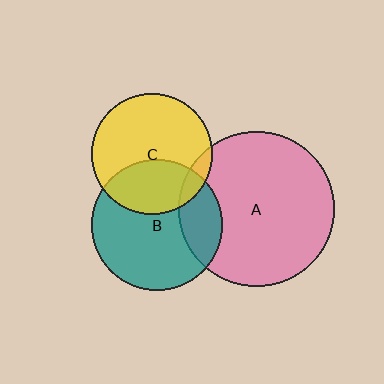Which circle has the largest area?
Circle A (pink).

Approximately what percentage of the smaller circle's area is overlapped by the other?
Approximately 20%.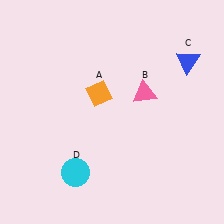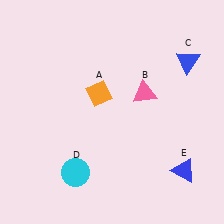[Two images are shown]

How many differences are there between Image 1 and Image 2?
There is 1 difference between the two images.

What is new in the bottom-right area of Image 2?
A blue triangle (E) was added in the bottom-right area of Image 2.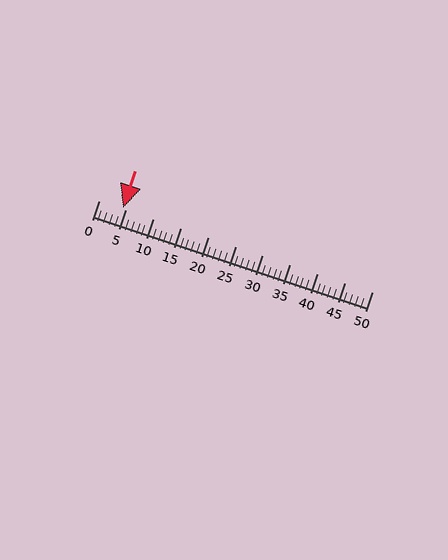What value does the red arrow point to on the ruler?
The red arrow points to approximately 4.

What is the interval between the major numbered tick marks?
The major tick marks are spaced 5 units apart.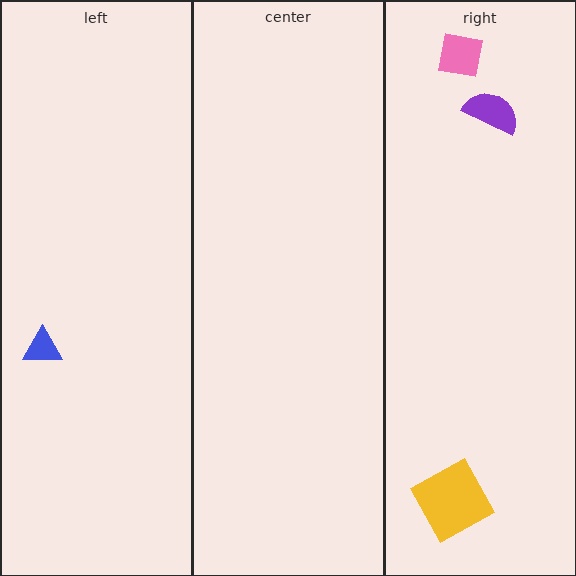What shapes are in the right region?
The pink square, the yellow square, the purple semicircle.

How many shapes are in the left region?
1.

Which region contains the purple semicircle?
The right region.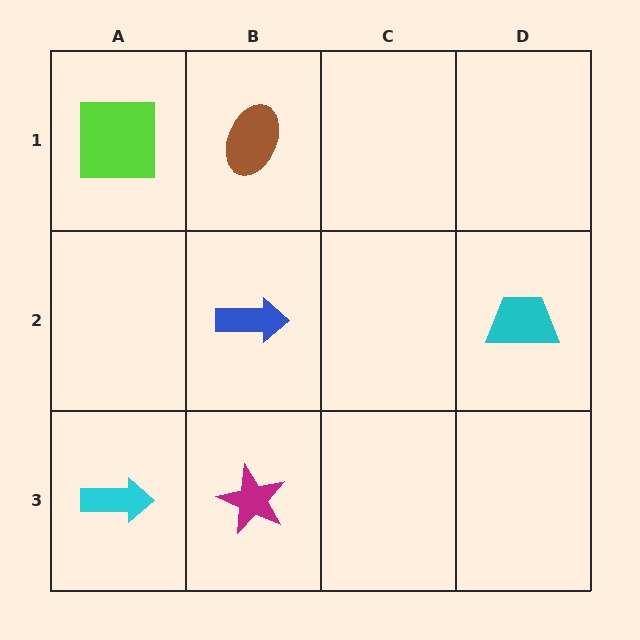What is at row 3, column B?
A magenta star.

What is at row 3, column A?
A cyan arrow.